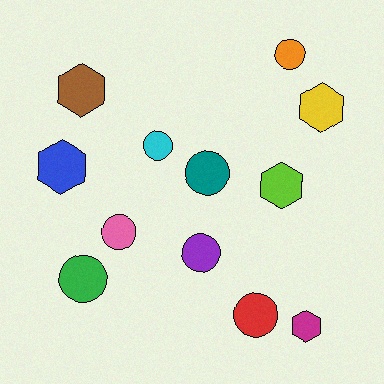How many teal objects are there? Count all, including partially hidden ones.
There is 1 teal object.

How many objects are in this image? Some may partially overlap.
There are 12 objects.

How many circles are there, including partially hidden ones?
There are 7 circles.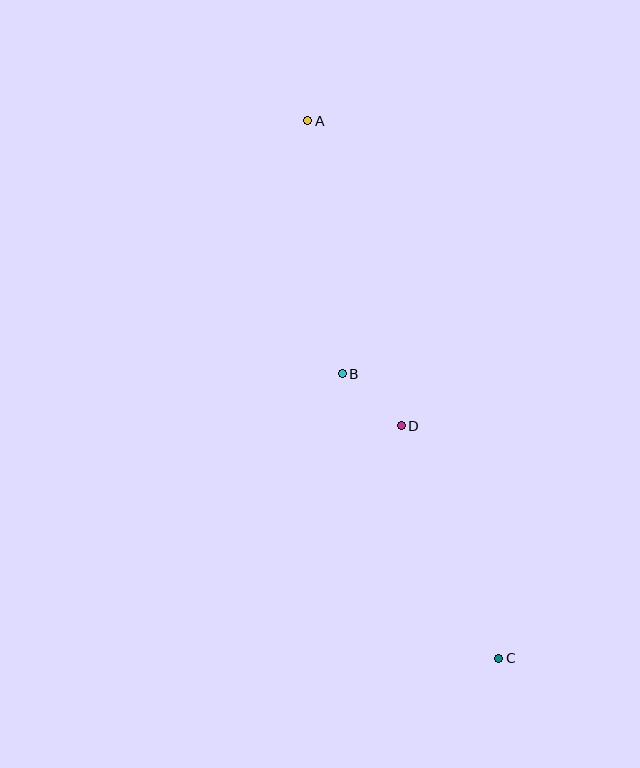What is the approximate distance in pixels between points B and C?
The distance between B and C is approximately 325 pixels.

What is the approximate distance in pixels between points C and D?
The distance between C and D is approximately 252 pixels.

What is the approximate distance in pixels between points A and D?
The distance between A and D is approximately 319 pixels.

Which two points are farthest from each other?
Points A and C are farthest from each other.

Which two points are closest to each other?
Points B and D are closest to each other.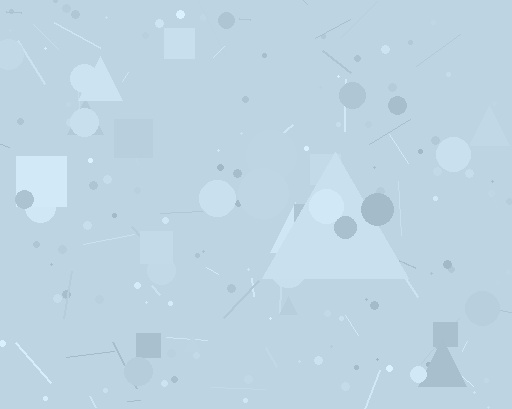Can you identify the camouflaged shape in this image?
The camouflaged shape is a triangle.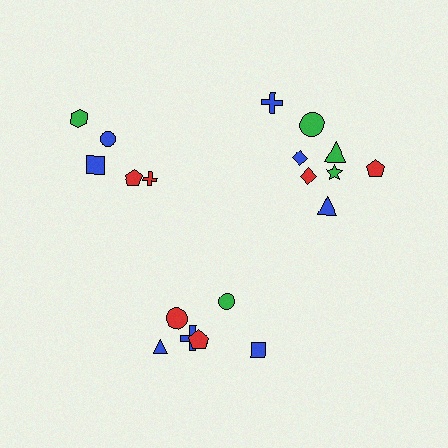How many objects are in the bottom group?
There are 6 objects.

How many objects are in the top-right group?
There are 8 objects.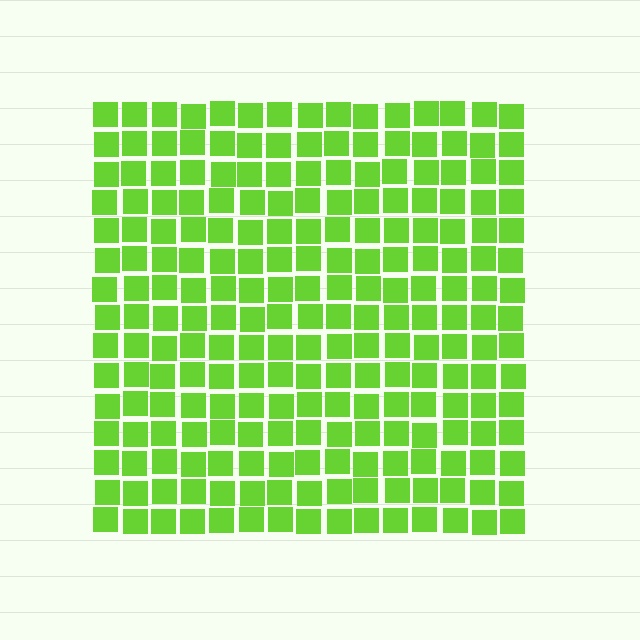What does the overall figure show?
The overall figure shows a square.